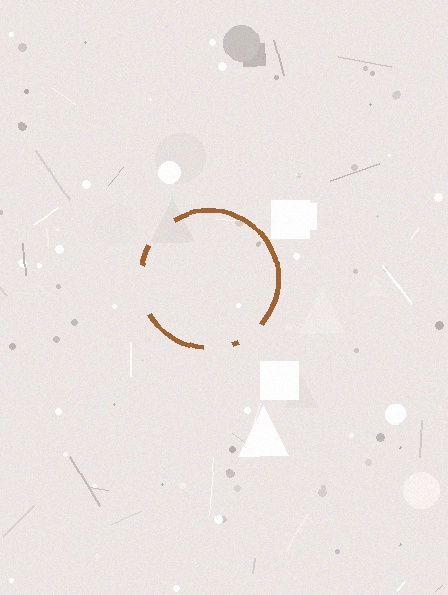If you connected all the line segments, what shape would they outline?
They would outline a circle.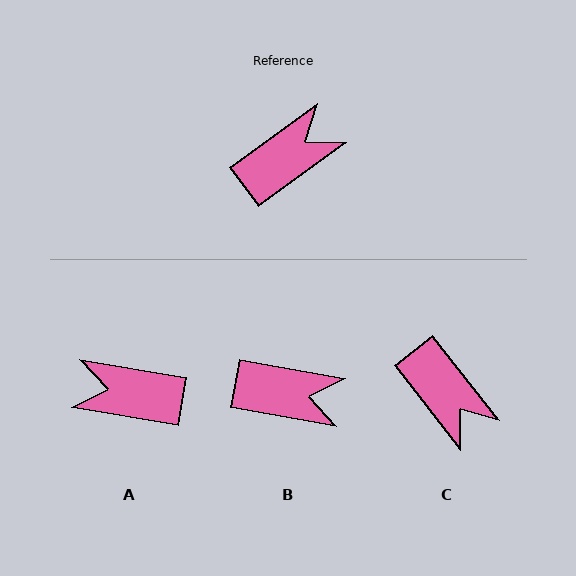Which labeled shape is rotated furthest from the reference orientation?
A, about 134 degrees away.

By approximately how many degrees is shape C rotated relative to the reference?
Approximately 88 degrees clockwise.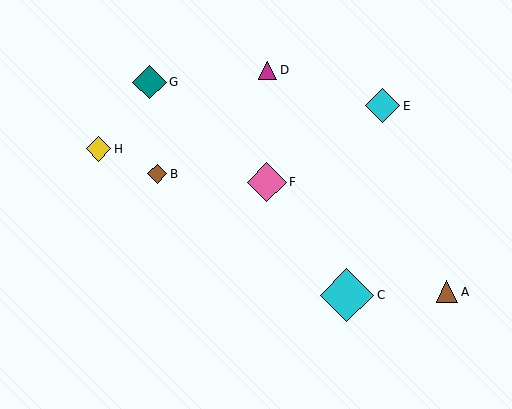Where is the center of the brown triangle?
The center of the brown triangle is at (447, 292).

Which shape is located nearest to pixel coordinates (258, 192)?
The pink diamond (labeled F) at (267, 182) is nearest to that location.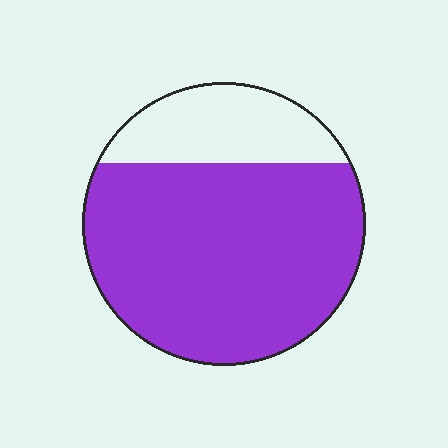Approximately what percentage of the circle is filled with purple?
Approximately 75%.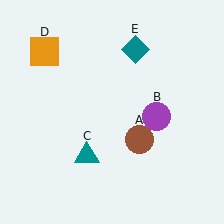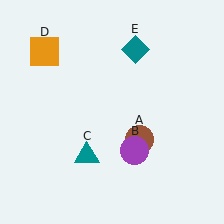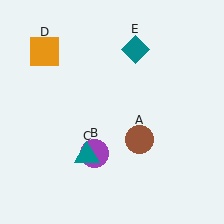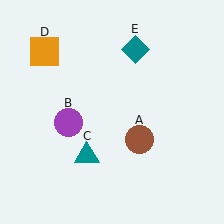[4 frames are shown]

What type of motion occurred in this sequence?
The purple circle (object B) rotated clockwise around the center of the scene.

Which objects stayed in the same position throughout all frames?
Brown circle (object A) and teal triangle (object C) and orange square (object D) and teal diamond (object E) remained stationary.